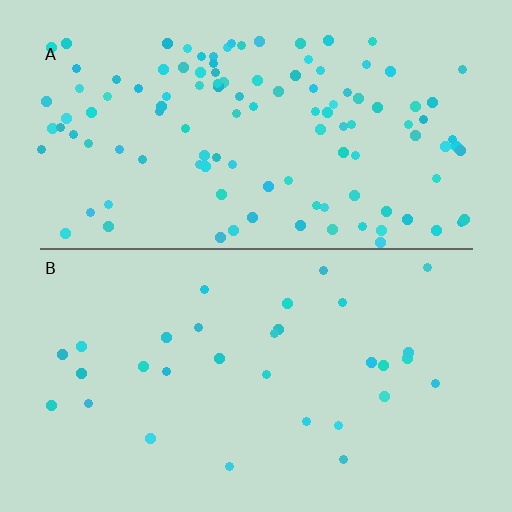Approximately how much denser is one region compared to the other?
Approximately 3.8× — region A over region B.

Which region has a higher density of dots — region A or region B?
A (the top).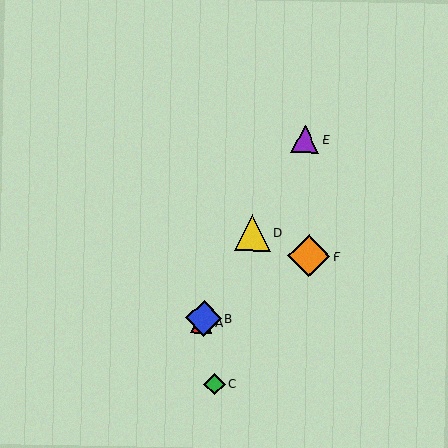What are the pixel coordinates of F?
Object F is at (309, 256).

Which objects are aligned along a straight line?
Objects A, B, D, E are aligned along a straight line.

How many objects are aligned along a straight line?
4 objects (A, B, D, E) are aligned along a straight line.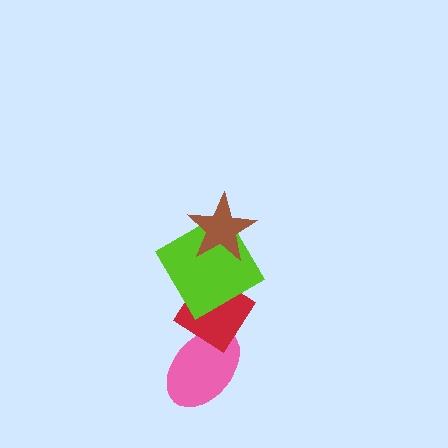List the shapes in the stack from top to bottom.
From top to bottom: the brown star, the lime diamond, the red diamond, the pink ellipse.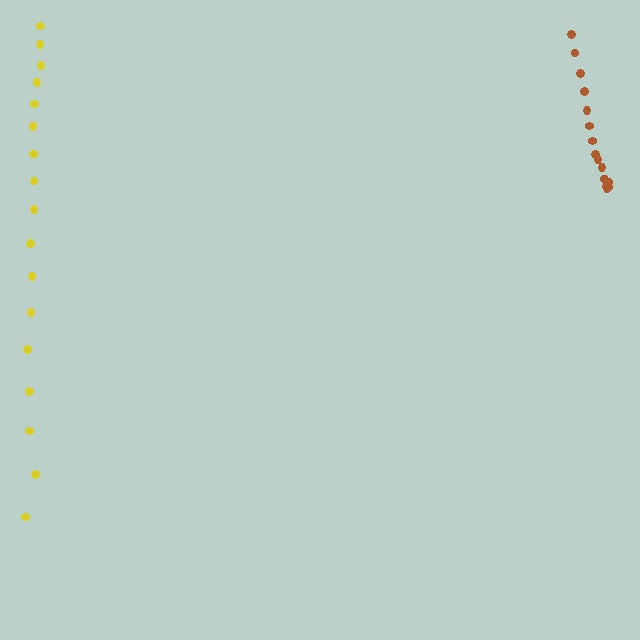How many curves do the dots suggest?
There are 2 distinct paths.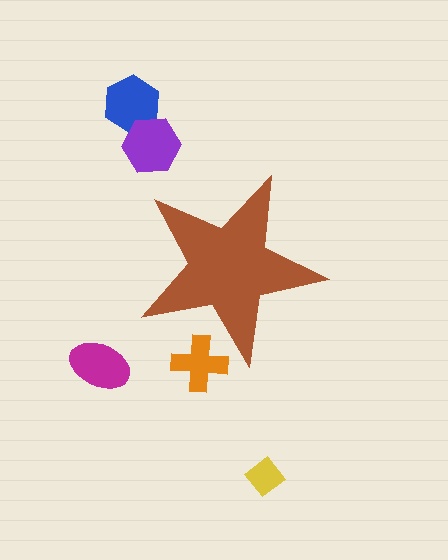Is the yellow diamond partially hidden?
No, the yellow diamond is fully visible.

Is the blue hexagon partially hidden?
No, the blue hexagon is fully visible.